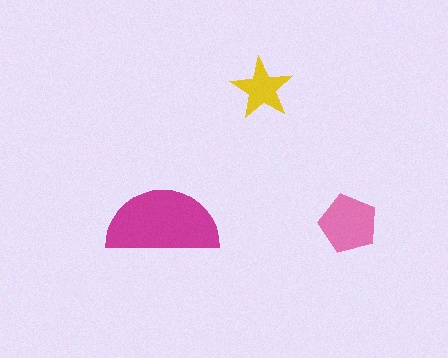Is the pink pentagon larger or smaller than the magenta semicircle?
Smaller.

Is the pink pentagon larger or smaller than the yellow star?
Larger.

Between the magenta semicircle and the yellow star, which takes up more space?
The magenta semicircle.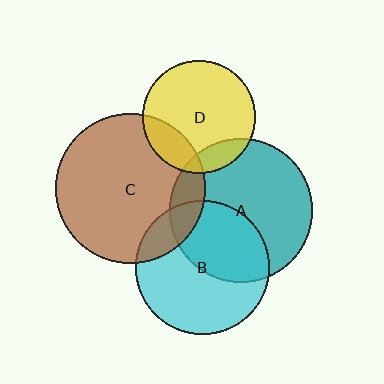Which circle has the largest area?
Circle C (brown).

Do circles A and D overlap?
Yes.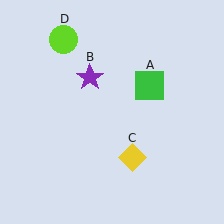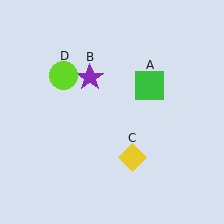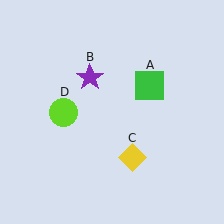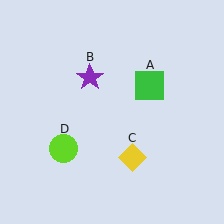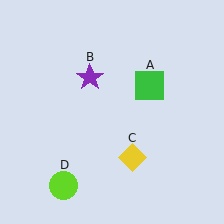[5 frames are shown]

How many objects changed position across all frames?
1 object changed position: lime circle (object D).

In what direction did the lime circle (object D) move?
The lime circle (object D) moved down.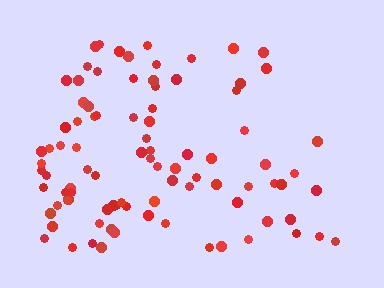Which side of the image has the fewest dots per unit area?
The right.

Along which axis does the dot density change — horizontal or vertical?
Horizontal.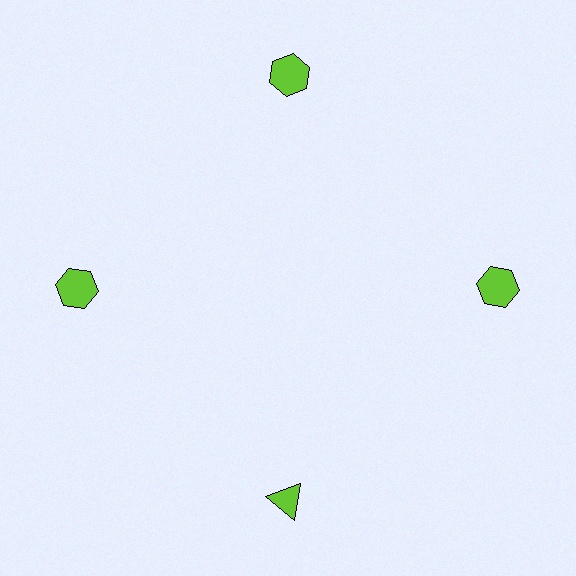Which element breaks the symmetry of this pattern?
The lime triangle at roughly the 6 o'clock position breaks the symmetry. All other shapes are lime hexagons.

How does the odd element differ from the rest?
It has a different shape: triangle instead of hexagon.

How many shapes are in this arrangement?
There are 4 shapes arranged in a ring pattern.